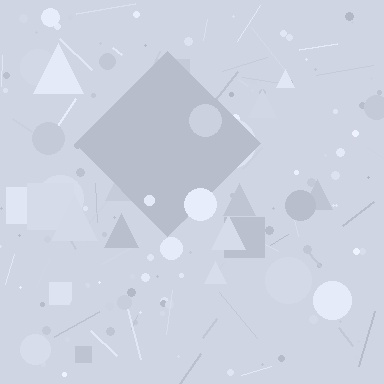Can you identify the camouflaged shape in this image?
The camouflaged shape is a diamond.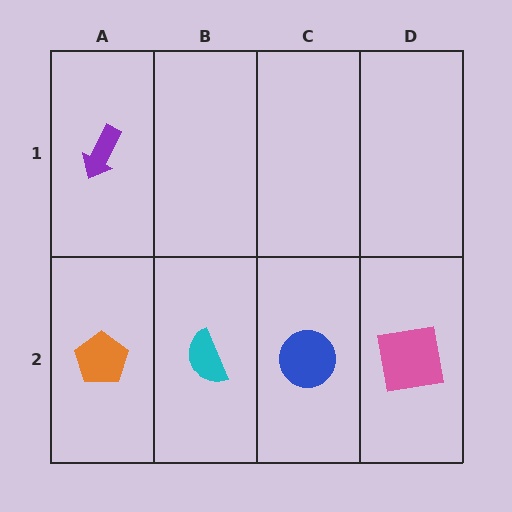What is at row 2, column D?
A pink square.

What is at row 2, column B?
A cyan semicircle.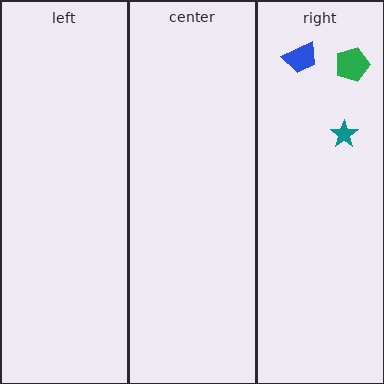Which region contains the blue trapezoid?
The right region.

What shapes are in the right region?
The teal star, the green pentagon, the blue trapezoid.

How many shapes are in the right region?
3.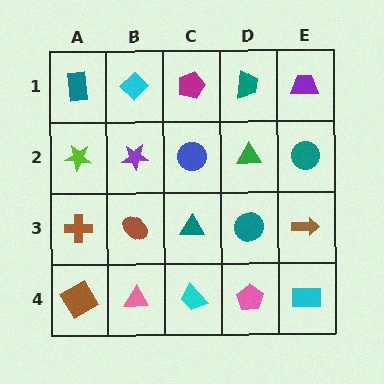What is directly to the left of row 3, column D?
A teal triangle.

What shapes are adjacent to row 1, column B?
A purple star (row 2, column B), a teal rectangle (row 1, column A), a magenta pentagon (row 1, column C).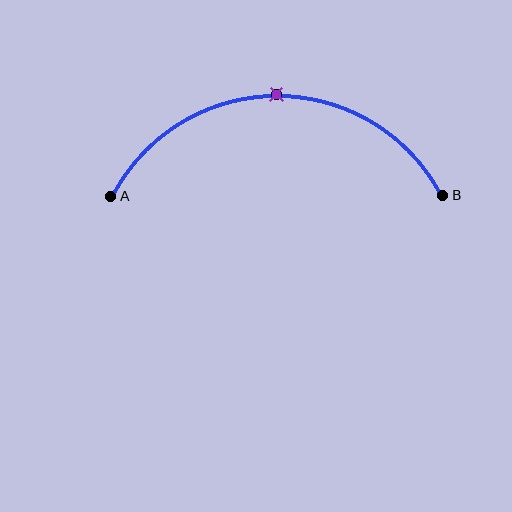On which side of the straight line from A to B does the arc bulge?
The arc bulges above the straight line connecting A and B.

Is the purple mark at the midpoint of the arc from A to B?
Yes. The purple mark lies on the arc at equal arc-length from both A and B — it is the arc midpoint.